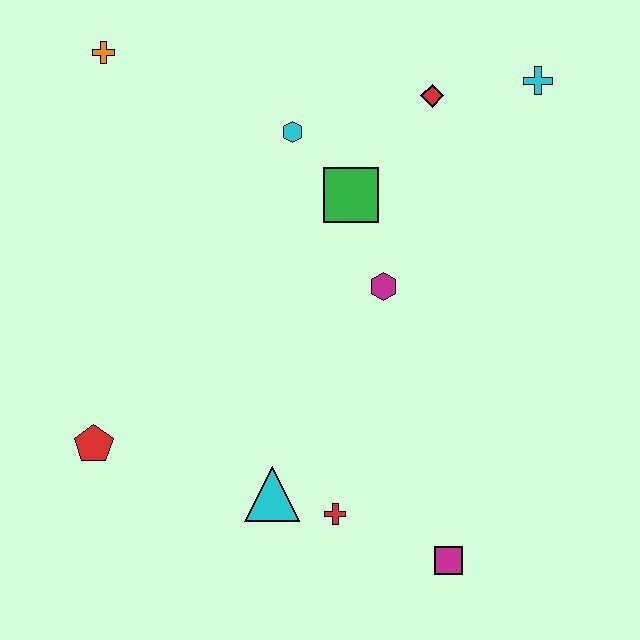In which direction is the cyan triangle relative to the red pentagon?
The cyan triangle is to the right of the red pentagon.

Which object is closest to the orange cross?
The cyan hexagon is closest to the orange cross.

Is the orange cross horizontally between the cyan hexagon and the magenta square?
No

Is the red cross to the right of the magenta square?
No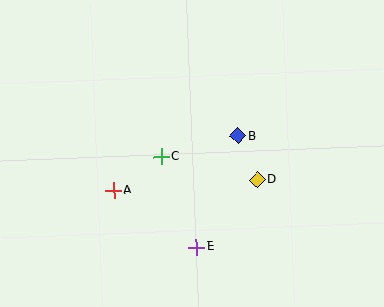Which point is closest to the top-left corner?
Point A is closest to the top-left corner.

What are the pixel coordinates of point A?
Point A is at (114, 190).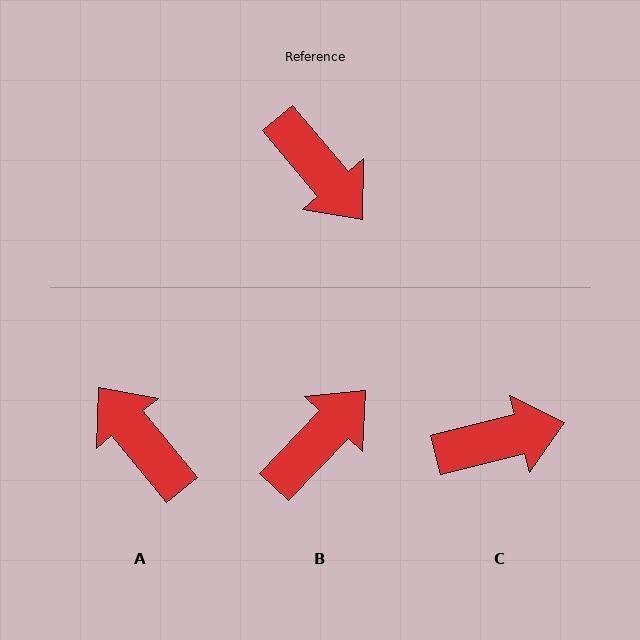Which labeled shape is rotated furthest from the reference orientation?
A, about 179 degrees away.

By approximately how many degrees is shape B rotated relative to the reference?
Approximately 96 degrees counter-clockwise.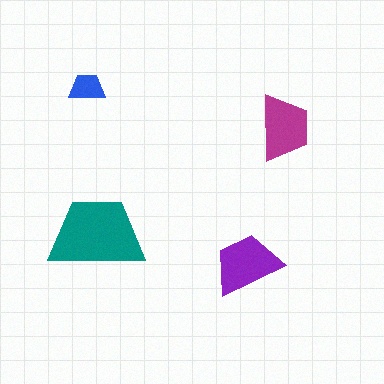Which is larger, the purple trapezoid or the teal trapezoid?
The teal one.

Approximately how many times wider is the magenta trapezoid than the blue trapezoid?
About 2 times wider.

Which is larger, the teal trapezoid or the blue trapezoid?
The teal one.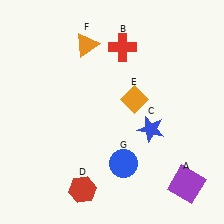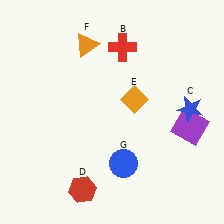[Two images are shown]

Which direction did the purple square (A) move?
The purple square (A) moved up.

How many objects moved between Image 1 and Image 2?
2 objects moved between the two images.